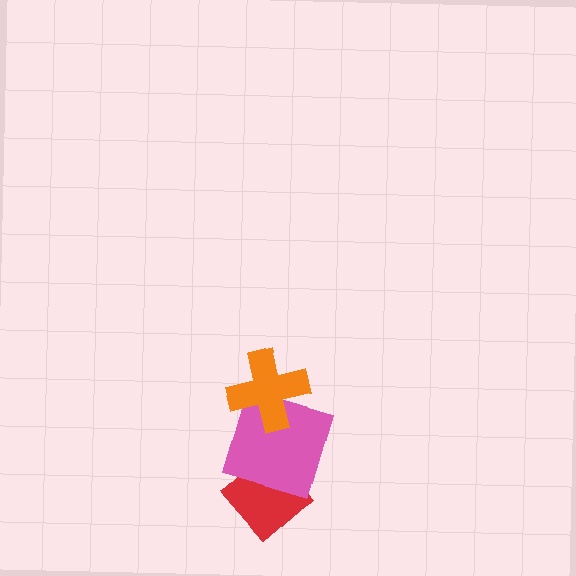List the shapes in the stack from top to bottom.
From top to bottom: the orange cross, the pink square, the red diamond.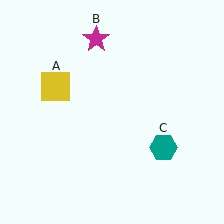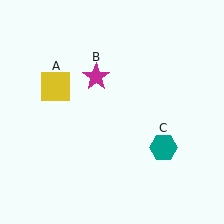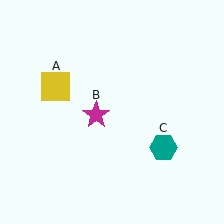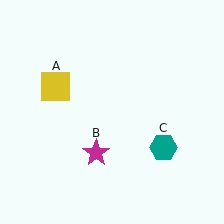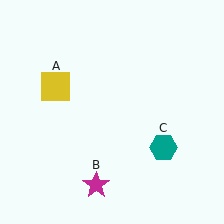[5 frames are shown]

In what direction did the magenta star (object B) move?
The magenta star (object B) moved down.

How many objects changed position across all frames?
1 object changed position: magenta star (object B).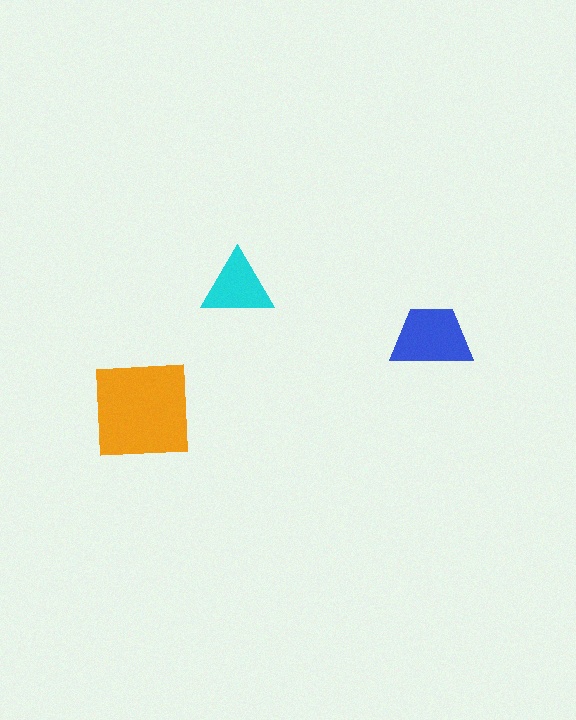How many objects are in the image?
There are 3 objects in the image.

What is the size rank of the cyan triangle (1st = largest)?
3rd.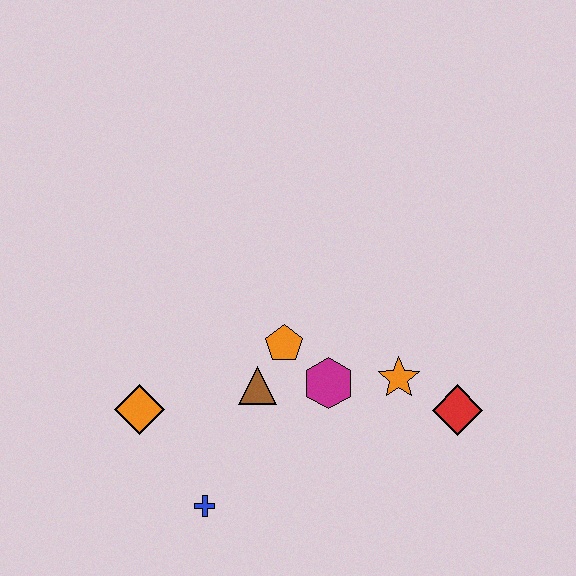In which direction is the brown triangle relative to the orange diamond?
The brown triangle is to the right of the orange diamond.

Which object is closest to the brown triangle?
The orange pentagon is closest to the brown triangle.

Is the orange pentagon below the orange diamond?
No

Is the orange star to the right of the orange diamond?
Yes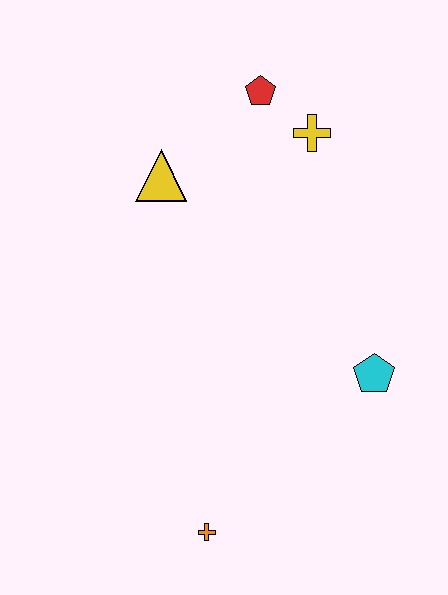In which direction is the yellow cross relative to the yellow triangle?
The yellow cross is to the right of the yellow triangle.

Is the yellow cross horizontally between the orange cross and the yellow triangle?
No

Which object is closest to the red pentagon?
The yellow cross is closest to the red pentagon.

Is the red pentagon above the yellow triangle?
Yes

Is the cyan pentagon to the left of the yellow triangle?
No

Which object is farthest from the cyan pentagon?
The red pentagon is farthest from the cyan pentagon.